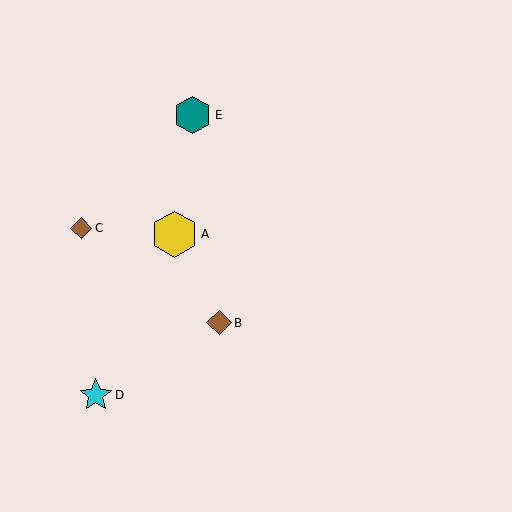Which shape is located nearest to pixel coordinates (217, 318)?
The brown diamond (labeled B) at (219, 323) is nearest to that location.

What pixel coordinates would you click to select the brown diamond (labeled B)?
Click at (219, 323) to select the brown diamond B.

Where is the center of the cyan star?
The center of the cyan star is at (96, 395).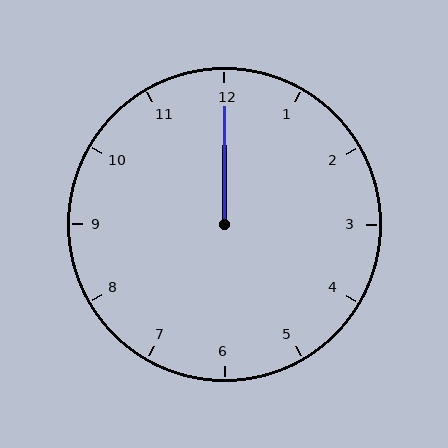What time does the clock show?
12:00.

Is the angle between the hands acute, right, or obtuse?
It is acute.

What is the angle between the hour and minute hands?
Approximately 0 degrees.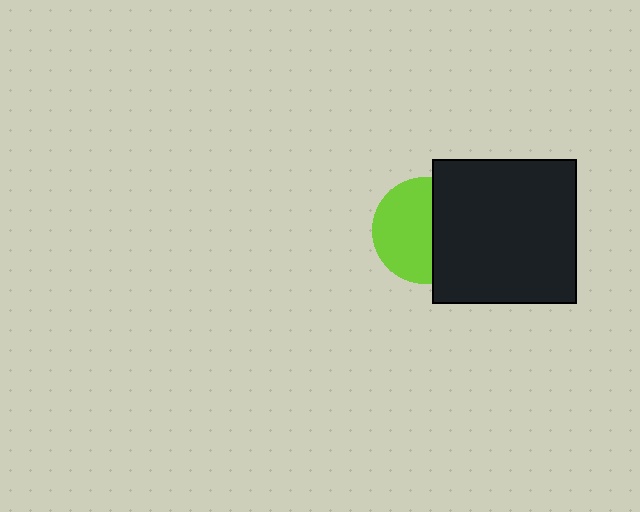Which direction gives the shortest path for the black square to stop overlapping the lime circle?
Moving right gives the shortest separation.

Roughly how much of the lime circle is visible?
About half of it is visible (roughly 57%).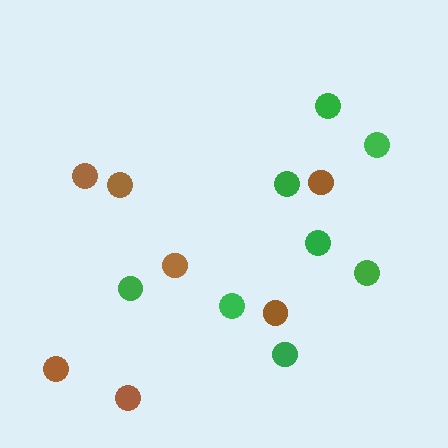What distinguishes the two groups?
There are 2 groups: one group of green circles (8) and one group of brown circles (7).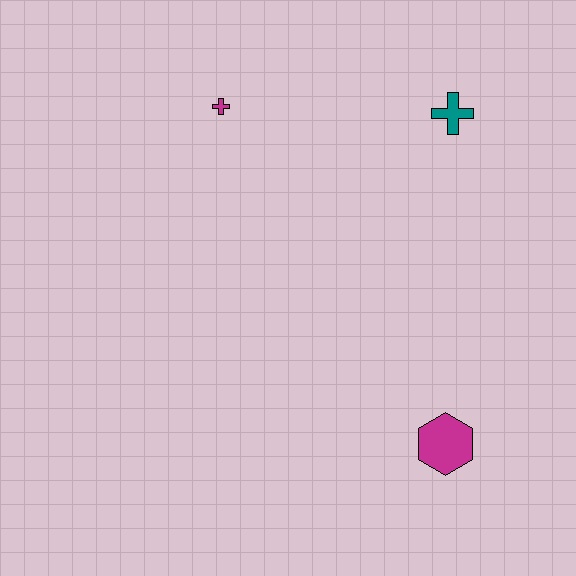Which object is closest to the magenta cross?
The teal cross is closest to the magenta cross.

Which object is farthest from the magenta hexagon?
The magenta cross is farthest from the magenta hexagon.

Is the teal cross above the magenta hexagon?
Yes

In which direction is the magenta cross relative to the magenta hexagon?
The magenta cross is above the magenta hexagon.